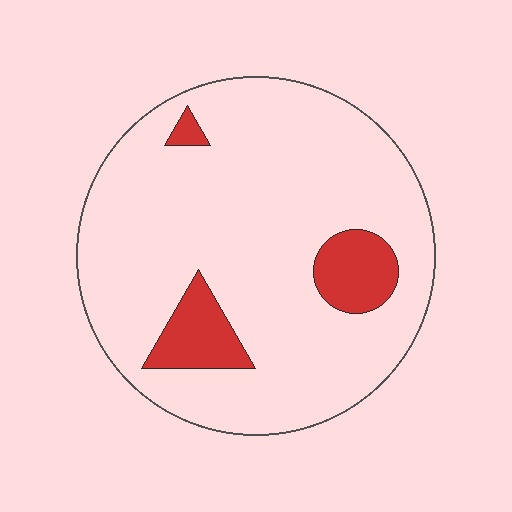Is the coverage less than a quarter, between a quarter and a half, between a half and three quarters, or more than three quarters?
Less than a quarter.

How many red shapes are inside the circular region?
3.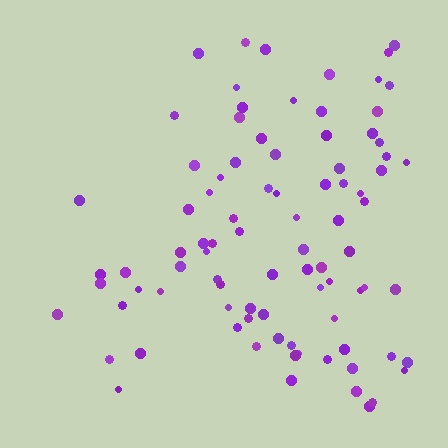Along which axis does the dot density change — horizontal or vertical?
Horizontal.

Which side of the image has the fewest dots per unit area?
The left.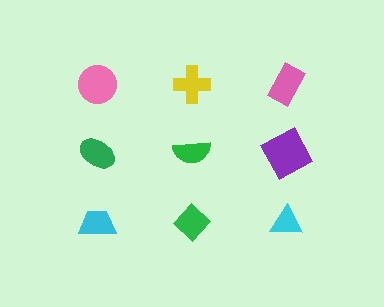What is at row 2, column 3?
A purple square.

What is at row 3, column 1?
A cyan trapezoid.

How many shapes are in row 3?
3 shapes.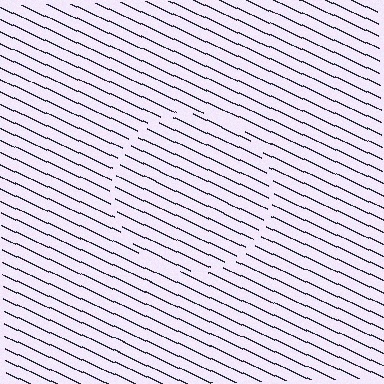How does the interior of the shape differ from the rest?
The interior of the shape contains the same grating, shifted by half a period — the contour is defined by the phase discontinuity where line-ends from the inner and outer gratings abut.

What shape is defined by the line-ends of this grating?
An illusory circle. The interior of the shape contains the same grating, shifted by half a period — the contour is defined by the phase discontinuity where line-ends from the inner and outer gratings abut.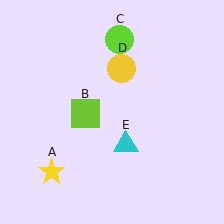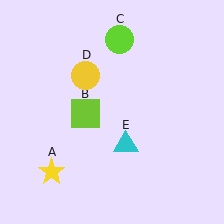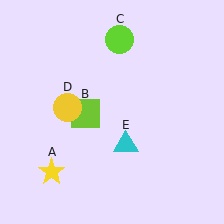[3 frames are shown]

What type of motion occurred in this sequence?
The yellow circle (object D) rotated counterclockwise around the center of the scene.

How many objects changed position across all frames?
1 object changed position: yellow circle (object D).